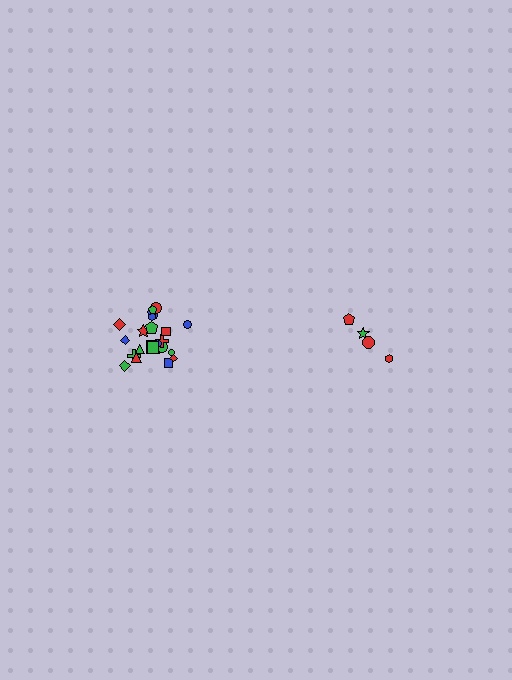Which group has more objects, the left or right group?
The left group.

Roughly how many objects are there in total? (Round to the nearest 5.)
Roughly 25 objects in total.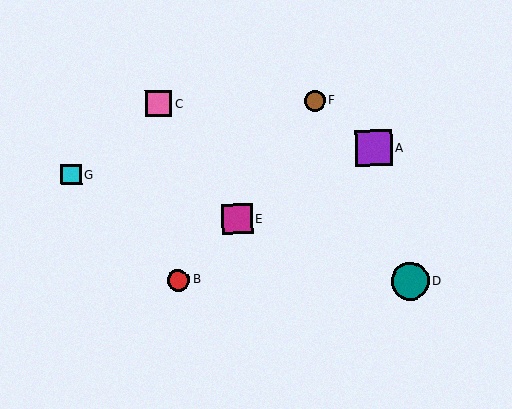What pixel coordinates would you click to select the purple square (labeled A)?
Click at (374, 148) to select the purple square A.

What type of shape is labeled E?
Shape E is a magenta square.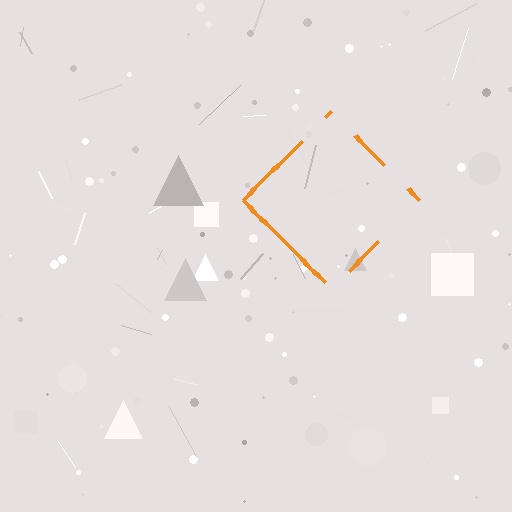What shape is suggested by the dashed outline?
The dashed outline suggests a diamond.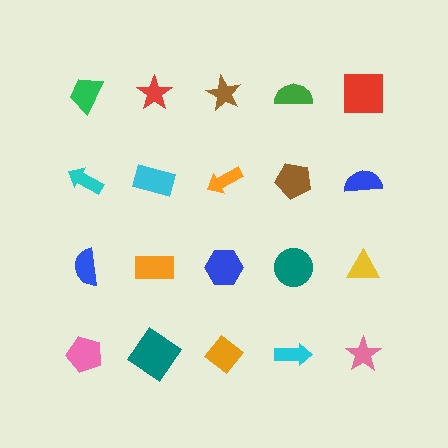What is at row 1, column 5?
A red square.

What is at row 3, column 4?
A teal circle.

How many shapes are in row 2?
5 shapes.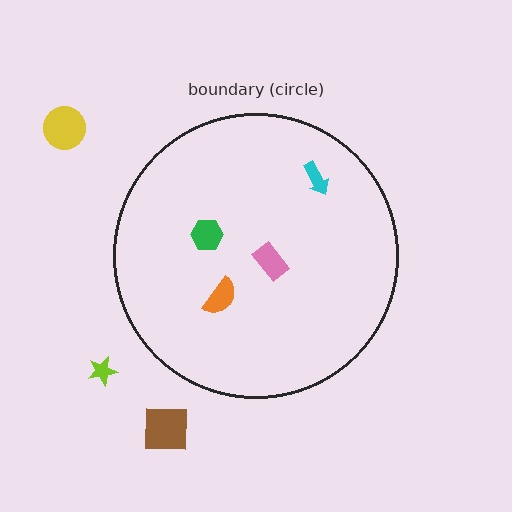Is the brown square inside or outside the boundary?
Outside.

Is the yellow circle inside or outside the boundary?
Outside.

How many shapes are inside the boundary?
4 inside, 3 outside.